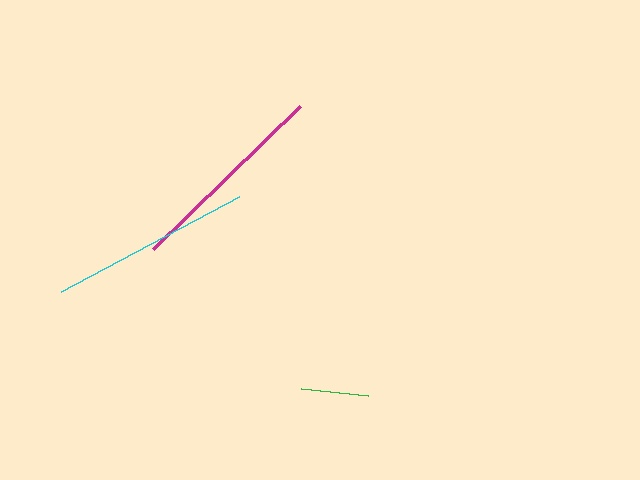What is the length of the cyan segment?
The cyan segment is approximately 201 pixels long.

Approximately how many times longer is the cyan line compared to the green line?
The cyan line is approximately 3.0 times the length of the green line.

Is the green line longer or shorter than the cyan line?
The cyan line is longer than the green line.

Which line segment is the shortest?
The green line is the shortest at approximately 67 pixels.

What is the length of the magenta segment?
The magenta segment is approximately 205 pixels long.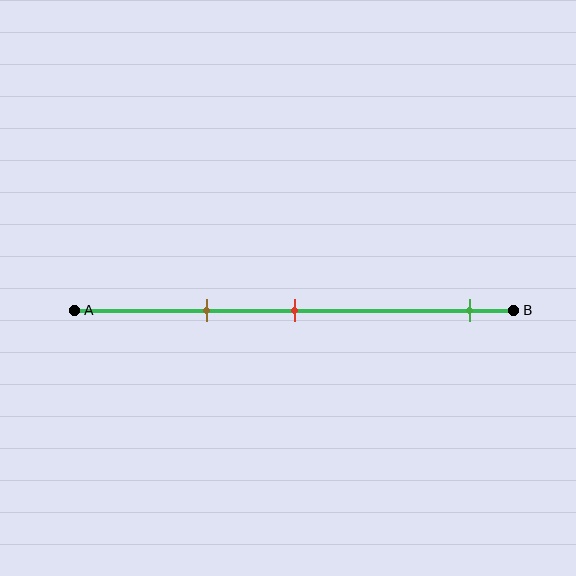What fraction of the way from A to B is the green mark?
The green mark is approximately 90% (0.9) of the way from A to B.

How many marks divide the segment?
There are 3 marks dividing the segment.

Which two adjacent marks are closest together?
The brown and red marks are the closest adjacent pair.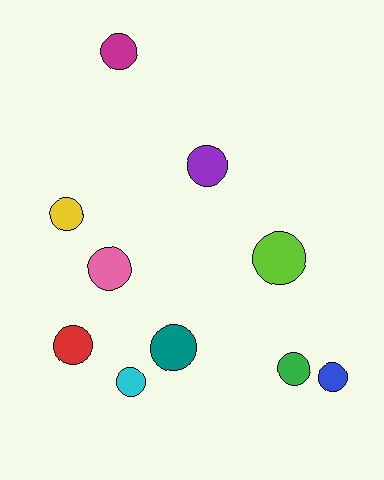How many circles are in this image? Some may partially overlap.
There are 10 circles.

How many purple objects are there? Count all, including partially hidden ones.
There is 1 purple object.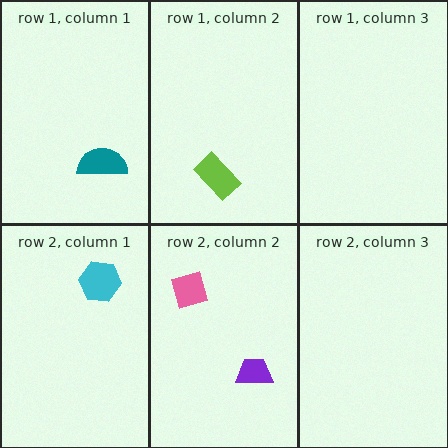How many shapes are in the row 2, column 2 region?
2.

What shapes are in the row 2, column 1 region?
The cyan hexagon.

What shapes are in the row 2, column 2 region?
The pink diamond, the purple trapezoid.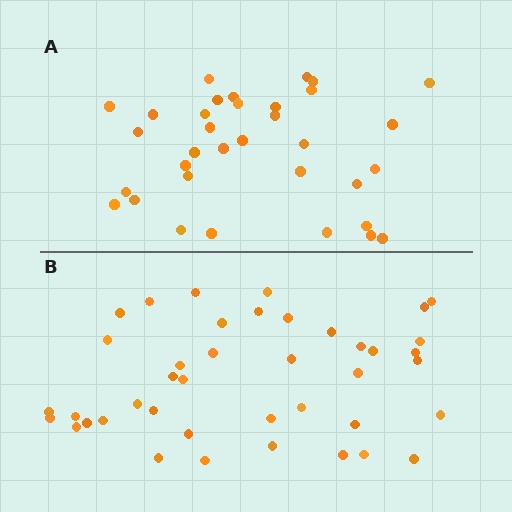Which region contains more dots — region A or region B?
Region B (the bottom region) has more dots.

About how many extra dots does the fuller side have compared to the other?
Region B has roughly 8 or so more dots than region A.